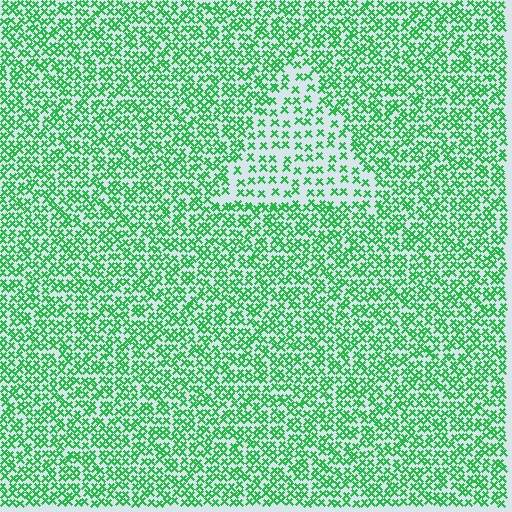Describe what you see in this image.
The image contains small green elements arranged at two different densities. A triangle-shaped region is visible where the elements are less densely packed than the surrounding area.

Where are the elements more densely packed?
The elements are more densely packed outside the triangle boundary.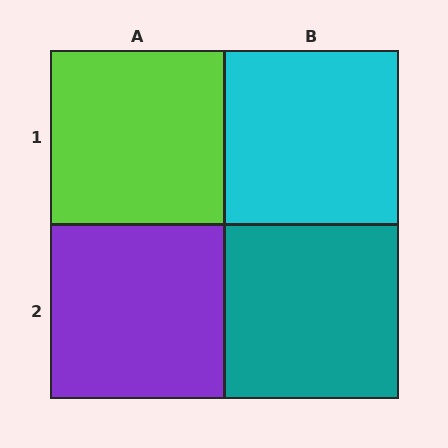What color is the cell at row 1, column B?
Cyan.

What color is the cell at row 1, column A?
Lime.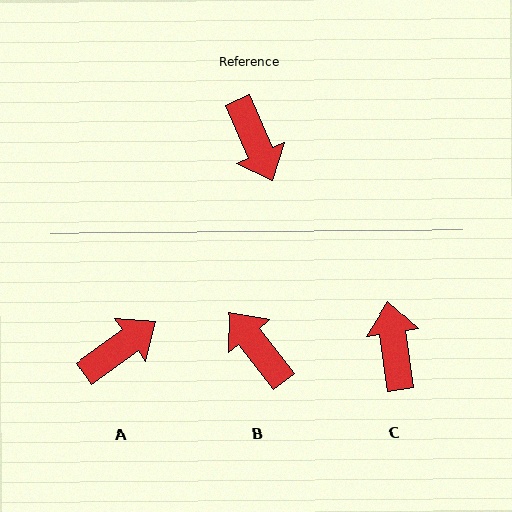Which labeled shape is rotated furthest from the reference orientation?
B, about 166 degrees away.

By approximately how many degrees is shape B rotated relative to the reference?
Approximately 166 degrees clockwise.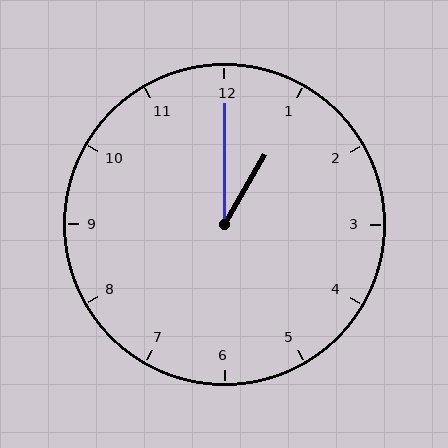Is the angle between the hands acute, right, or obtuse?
It is acute.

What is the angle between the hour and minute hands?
Approximately 30 degrees.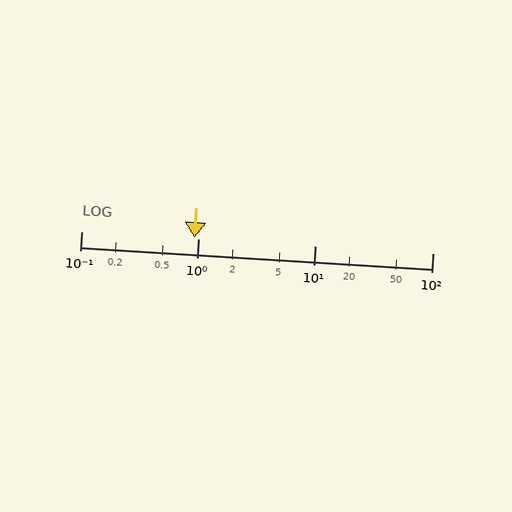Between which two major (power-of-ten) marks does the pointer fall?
The pointer is between 0.1 and 1.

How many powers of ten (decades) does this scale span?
The scale spans 3 decades, from 0.1 to 100.